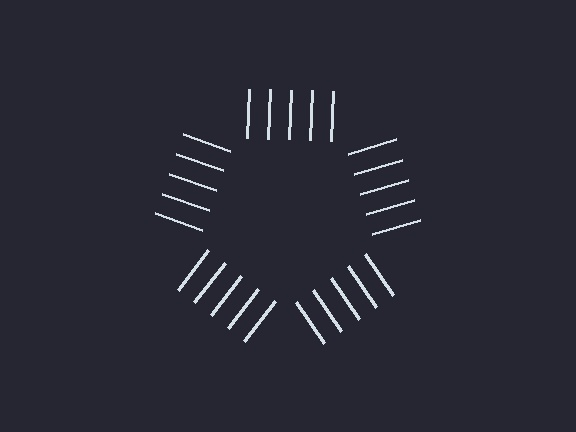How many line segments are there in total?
25 — 5 along each of the 5 edges.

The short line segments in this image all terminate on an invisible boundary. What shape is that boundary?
An illusory pentagon — the line segments terminate on its edges but no continuous stroke is drawn.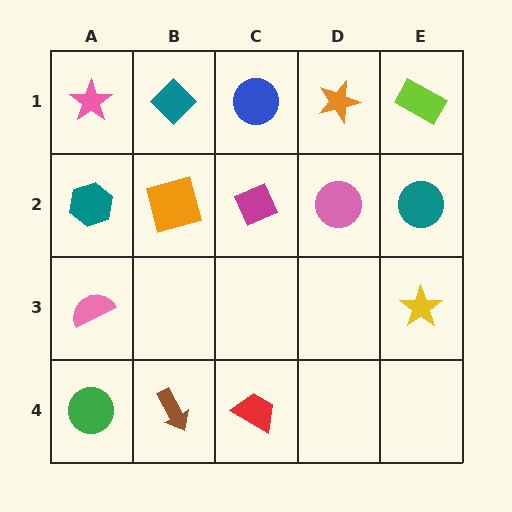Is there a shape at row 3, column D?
No, that cell is empty.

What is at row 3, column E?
A yellow star.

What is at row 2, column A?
A teal hexagon.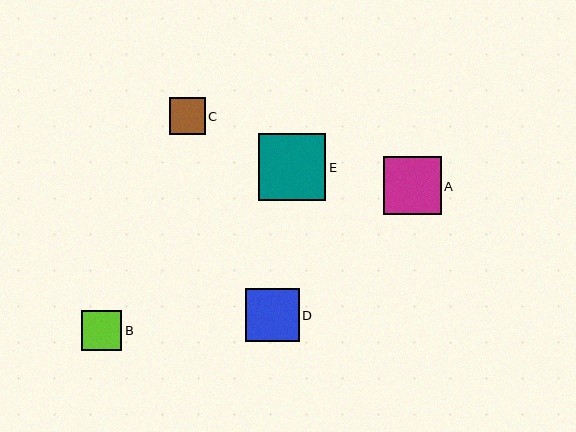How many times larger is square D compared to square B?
Square D is approximately 1.3 times the size of square B.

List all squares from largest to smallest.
From largest to smallest: E, A, D, B, C.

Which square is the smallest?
Square C is the smallest with a size of approximately 36 pixels.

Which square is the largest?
Square E is the largest with a size of approximately 67 pixels.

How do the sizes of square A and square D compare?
Square A and square D are approximately the same size.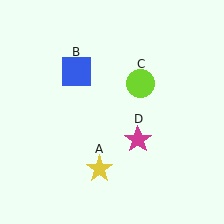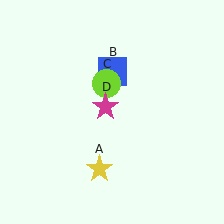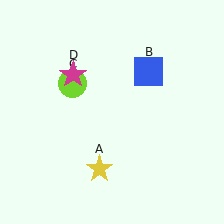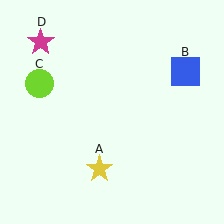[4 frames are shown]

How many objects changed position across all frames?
3 objects changed position: blue square (object B), lime circle (object C), magenta star (object D).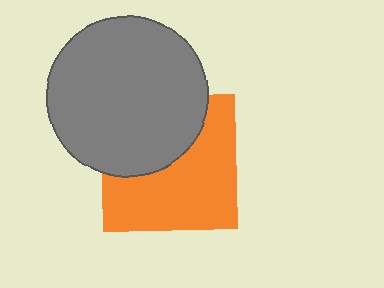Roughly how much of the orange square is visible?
About half of it is visible (roughly 60%).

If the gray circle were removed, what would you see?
You would see the complete orange square.